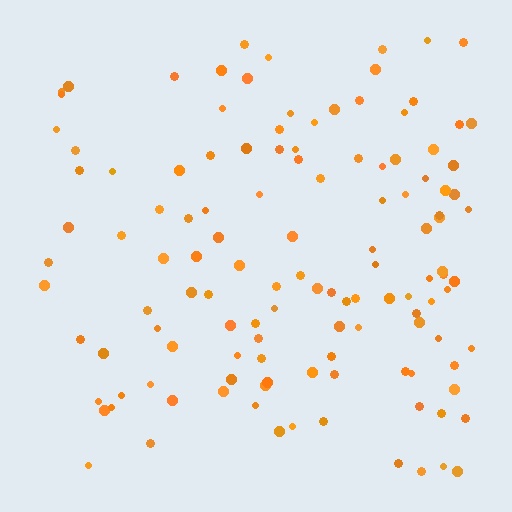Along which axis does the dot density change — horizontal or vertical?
Horizontal.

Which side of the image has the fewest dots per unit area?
The left.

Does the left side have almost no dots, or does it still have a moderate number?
Still a moderate number, just noticeably fewer than the right.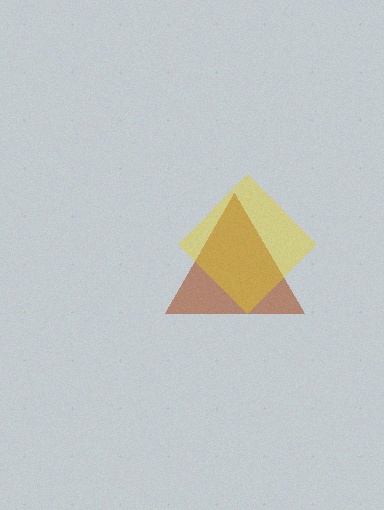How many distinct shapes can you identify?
There are 2 distinct shapes: a brown triangle, a yellow diamond.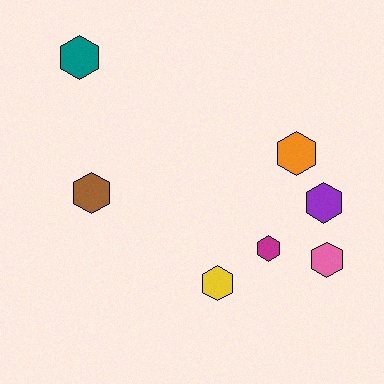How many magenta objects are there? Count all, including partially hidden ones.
There is 1 magenta object.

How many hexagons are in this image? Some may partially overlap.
There are 7 hexagons.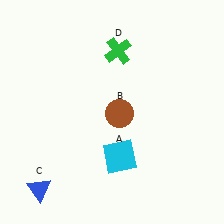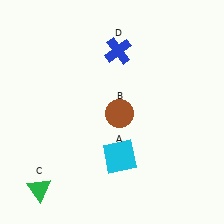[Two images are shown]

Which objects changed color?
C changed from blue to green. D changed from green to blue.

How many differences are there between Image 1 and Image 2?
There are 2 differences between the two images.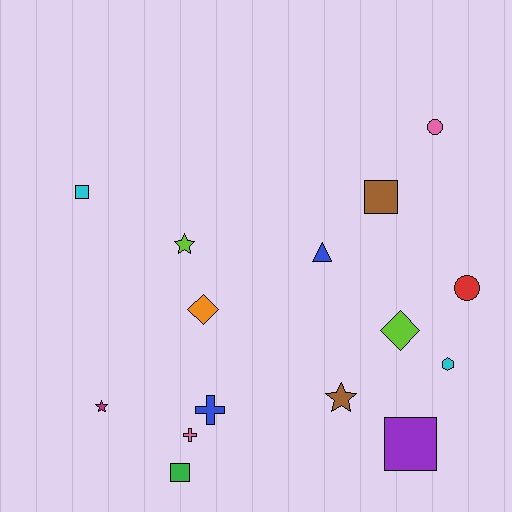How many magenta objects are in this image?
There is 1 magenta object.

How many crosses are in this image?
There are 2 crosses.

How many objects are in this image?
There are 15 objects.